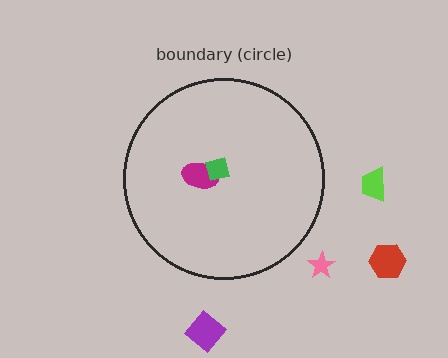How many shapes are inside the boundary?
2 inside, 4 outside.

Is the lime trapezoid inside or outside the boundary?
Outside.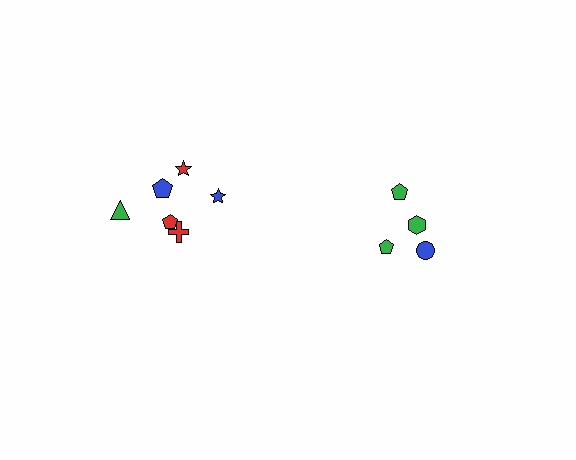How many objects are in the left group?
There are 6 objects.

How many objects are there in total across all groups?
There are 10 objects.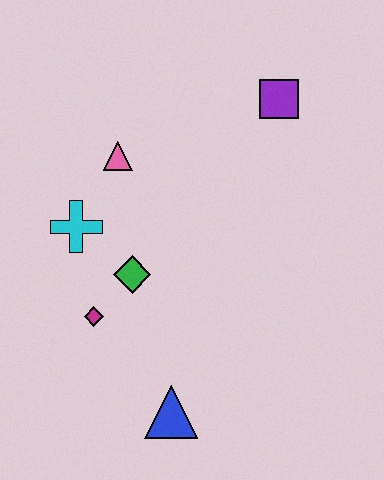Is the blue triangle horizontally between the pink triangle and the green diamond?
No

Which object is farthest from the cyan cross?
The purple square is farthest from the cyan cross.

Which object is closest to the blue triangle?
The magenta diamond is closest to the blue triangle.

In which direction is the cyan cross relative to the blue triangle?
The cyan cross is above the blue triangle.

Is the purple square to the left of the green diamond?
No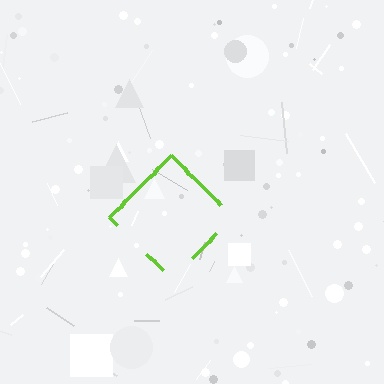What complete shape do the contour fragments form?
The contour fragments form a diamond.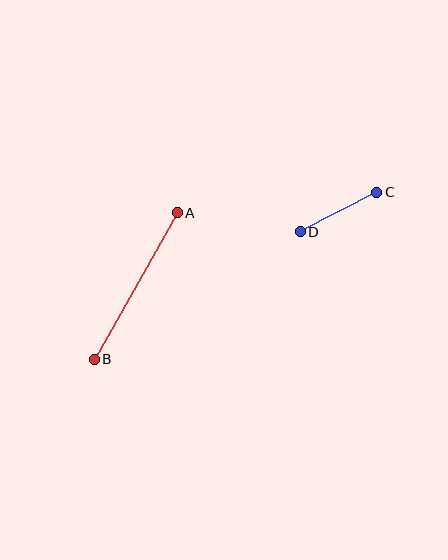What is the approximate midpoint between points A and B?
The midpoint is at approximately (136, 286) pixels.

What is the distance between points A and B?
The distance is approximately 168 pixels.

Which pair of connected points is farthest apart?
Points A and B are farthest apart.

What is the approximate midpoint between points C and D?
The midpoint is at approximately (339, 212) pixels.